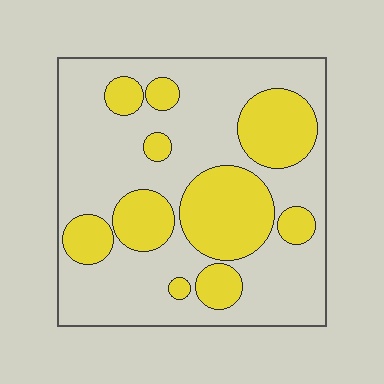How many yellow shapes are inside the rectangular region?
10.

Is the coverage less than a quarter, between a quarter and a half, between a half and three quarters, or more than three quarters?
Between a quarter and a half.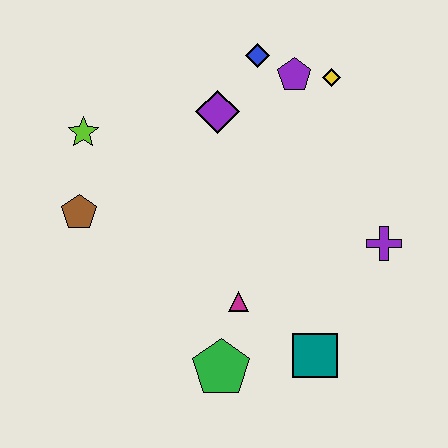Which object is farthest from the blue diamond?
The green pentagon is farthest from the blue diamond.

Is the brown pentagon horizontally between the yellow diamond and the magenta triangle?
No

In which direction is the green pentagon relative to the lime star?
The green pentagon is below the lime star.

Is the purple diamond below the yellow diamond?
Yes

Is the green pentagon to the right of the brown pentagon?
Yes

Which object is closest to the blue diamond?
The purple pentagon is closest to the blue diamond.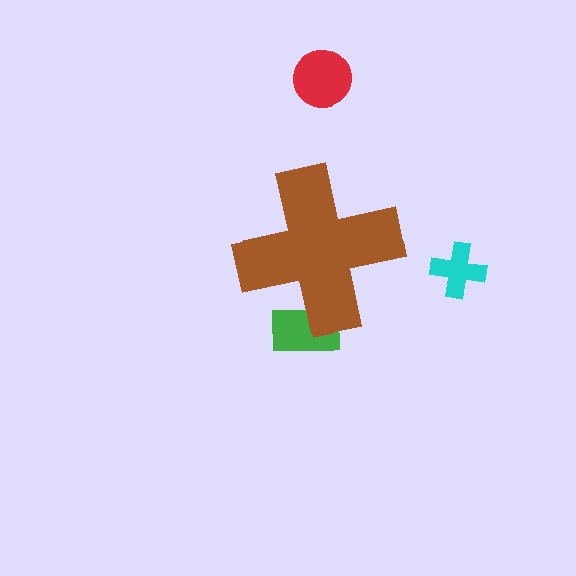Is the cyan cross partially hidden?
No, the cyan cross is fully visible.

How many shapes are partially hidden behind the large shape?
1 shape is partially hidden.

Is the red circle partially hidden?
No, the red circle is fully visible.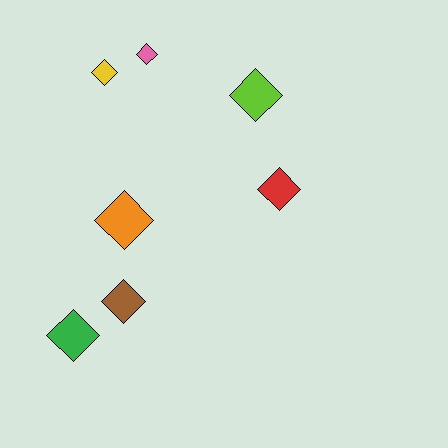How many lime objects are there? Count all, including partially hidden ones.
There is 1 lime object.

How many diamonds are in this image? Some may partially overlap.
There are 7 diamonds.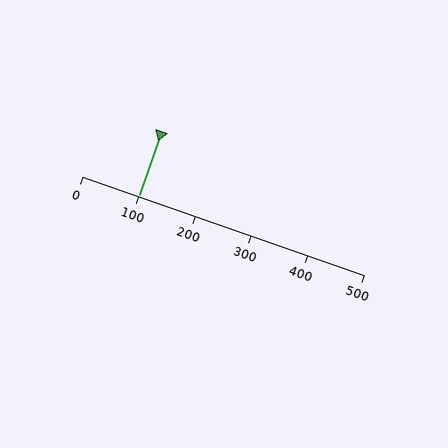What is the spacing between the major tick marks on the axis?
The major ticks are spaced 100 apart.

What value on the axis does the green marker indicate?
The marker indicates approximately 100.